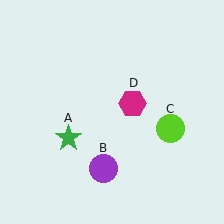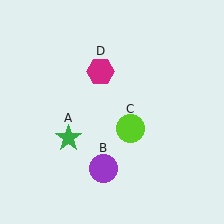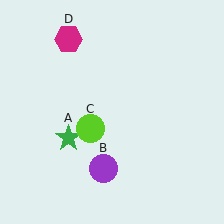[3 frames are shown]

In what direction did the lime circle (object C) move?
The lime circle (object C) moved left.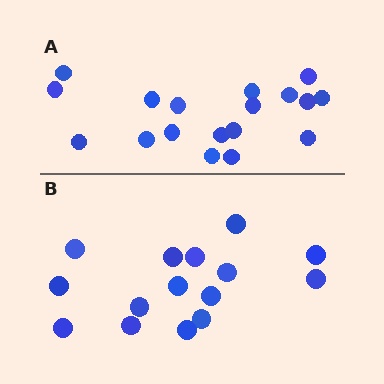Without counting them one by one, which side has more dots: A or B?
Region A (the top region) has more dots.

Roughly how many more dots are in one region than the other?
Region A has just a few more — roughly 2 or 3 more dots than region B.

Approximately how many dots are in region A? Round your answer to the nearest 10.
About 20 dots. (The exact count is 18, which rounds to 20.)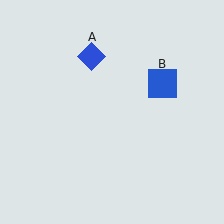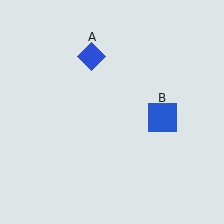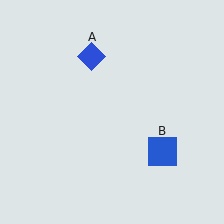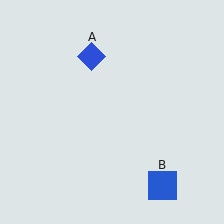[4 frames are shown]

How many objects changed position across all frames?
1 object changed position: blue square (object B).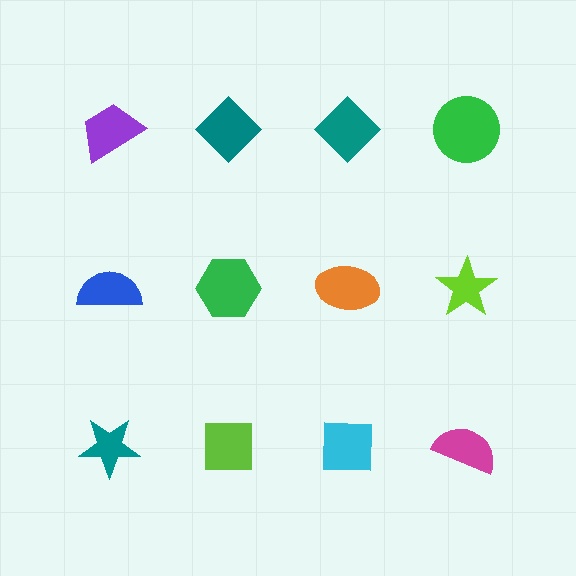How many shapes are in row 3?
4 shapes.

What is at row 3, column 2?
A lime square.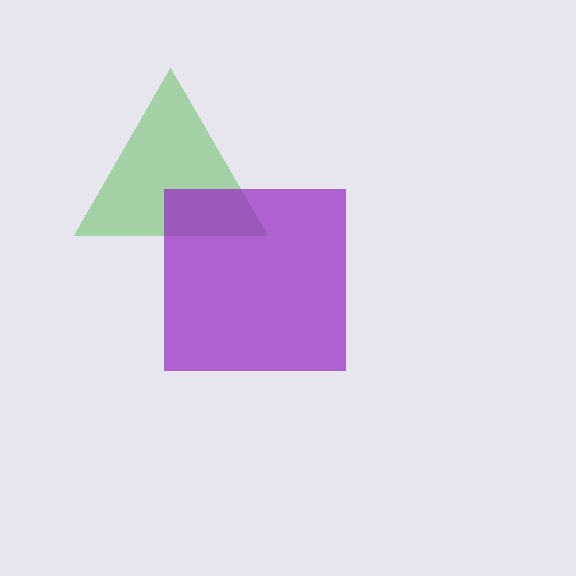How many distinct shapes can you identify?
There are 2 distinct shapes: a green triangle, a purple square.